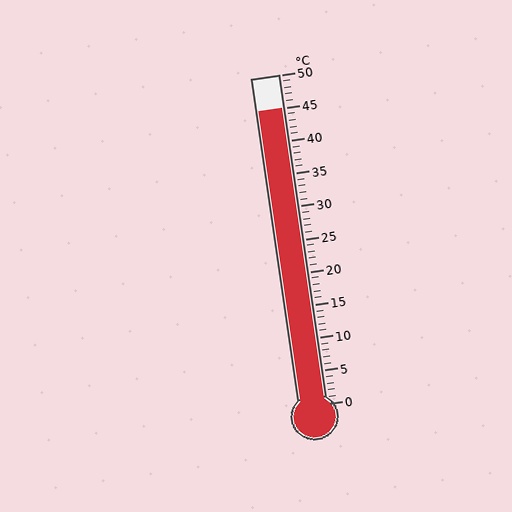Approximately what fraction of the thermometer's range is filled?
The thermometer is filled to approximately 90% of its range.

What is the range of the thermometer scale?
The thermometer scale ranges from 0°C to 50°C.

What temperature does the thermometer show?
The thermometer shows approximately 45°C.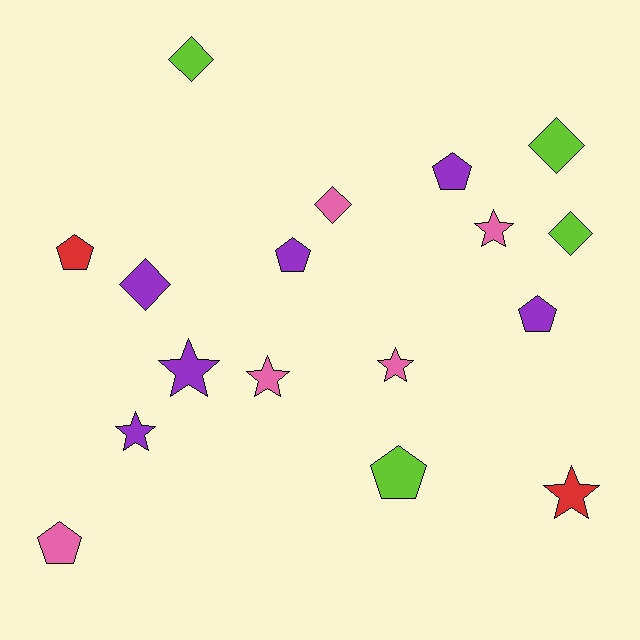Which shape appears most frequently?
Star, with 6 objects.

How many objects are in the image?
There are 17 objects.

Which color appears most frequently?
Purple, with 6 objects.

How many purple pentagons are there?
There are 3 purple pentagons.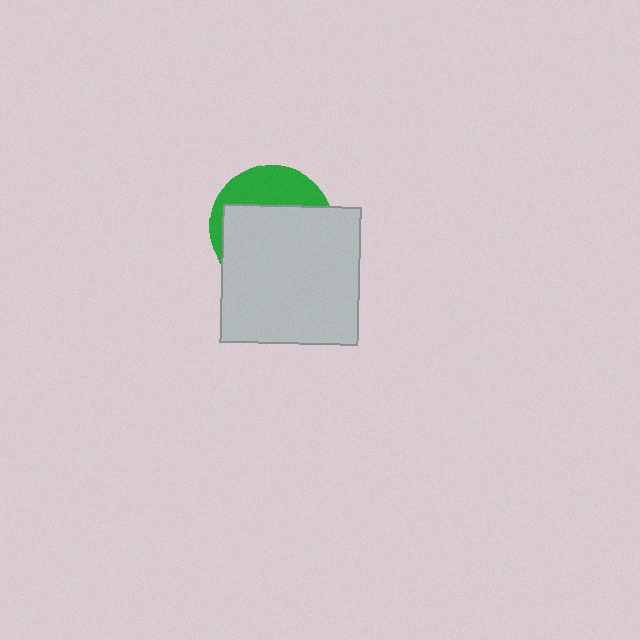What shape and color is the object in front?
The object in front is a light gray square.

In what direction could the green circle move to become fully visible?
The green circle could move up. That would shift it out from behind the light gray square entirely.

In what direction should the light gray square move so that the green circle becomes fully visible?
The light gray square should move down. That is the shortest direction to clear the overlap and leave the green circle fully visible.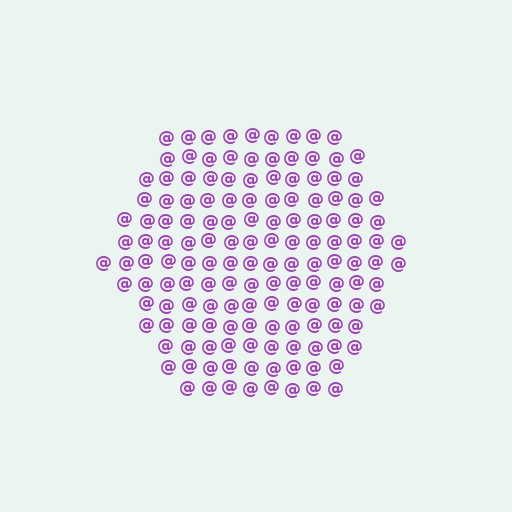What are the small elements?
The small elements are at signs.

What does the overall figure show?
The overall figure shows a hexagon.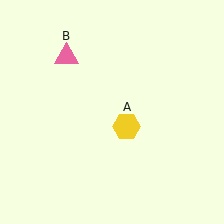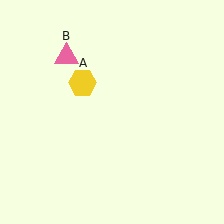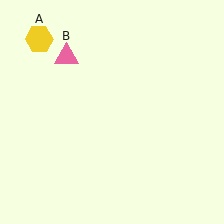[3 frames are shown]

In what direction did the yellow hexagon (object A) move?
The yellow hexagon (object A) moved up and to the left.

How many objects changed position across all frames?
1 object changed position: yellow hexagon (object A).